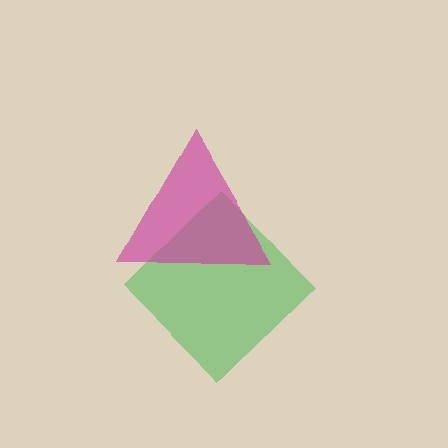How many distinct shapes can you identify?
There are 2 distinct shapes: a green diamond, a magenta triangle.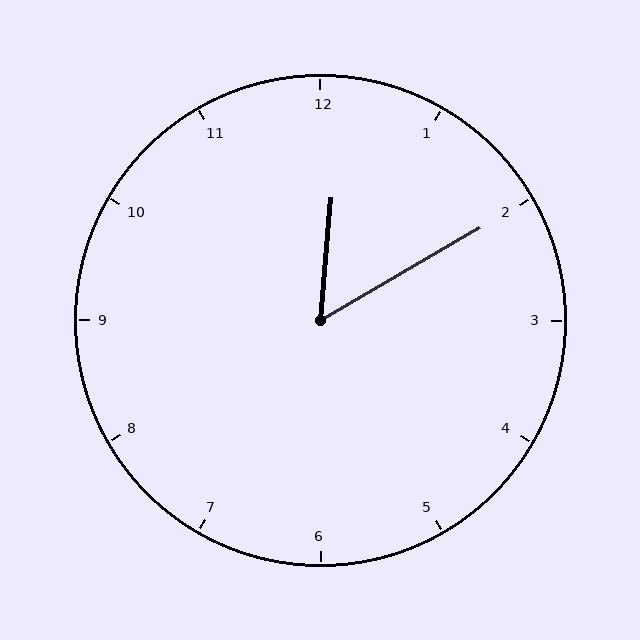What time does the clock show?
12:10.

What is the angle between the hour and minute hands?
Approximately 55 degrees.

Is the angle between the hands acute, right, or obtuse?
It is acute.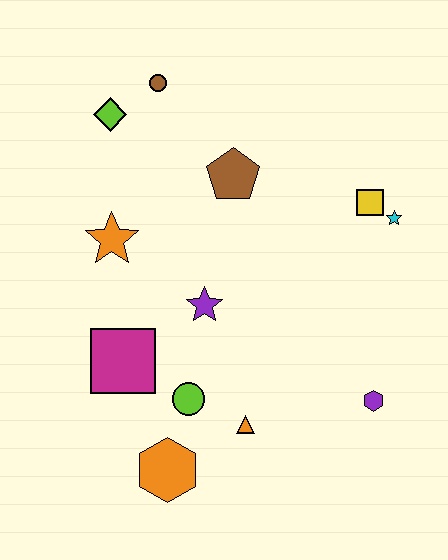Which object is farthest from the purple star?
The brown circle is farthest from the purple star.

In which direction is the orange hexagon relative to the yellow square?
The orange hexagon is below the yellow square.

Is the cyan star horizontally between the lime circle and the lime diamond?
No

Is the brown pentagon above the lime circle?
Yes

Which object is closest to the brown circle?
The lime diamond is closest to the brown circle.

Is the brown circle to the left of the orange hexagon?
Yes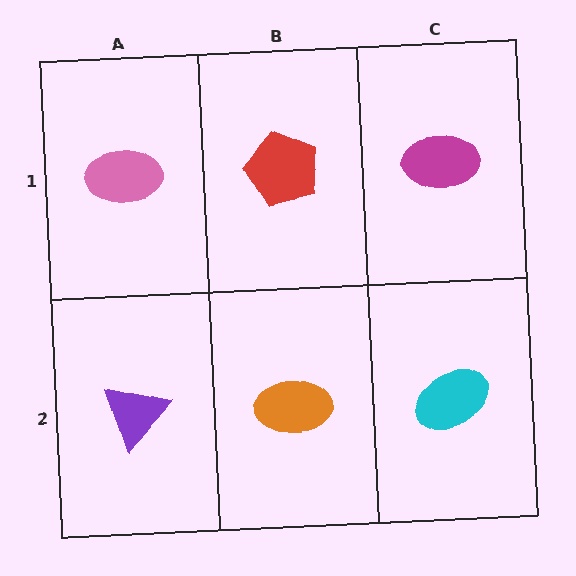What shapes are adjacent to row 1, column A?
A purple triangle (row 2, column A), a red pentagon (row 1, column B).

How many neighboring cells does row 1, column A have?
2.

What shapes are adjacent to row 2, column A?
A pink ellipse (row 1, column A), an orange ellipse (row 2, column B).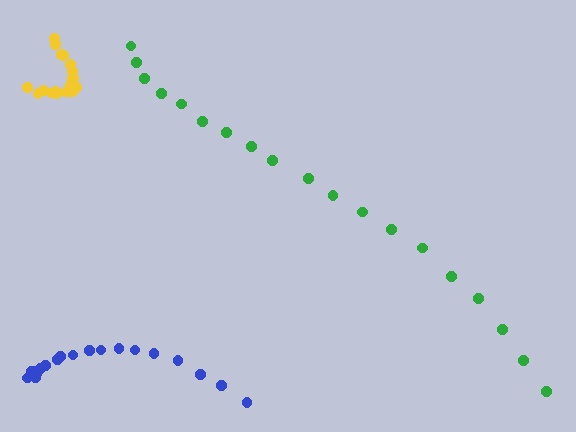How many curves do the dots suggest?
There are 3 distinct paths.